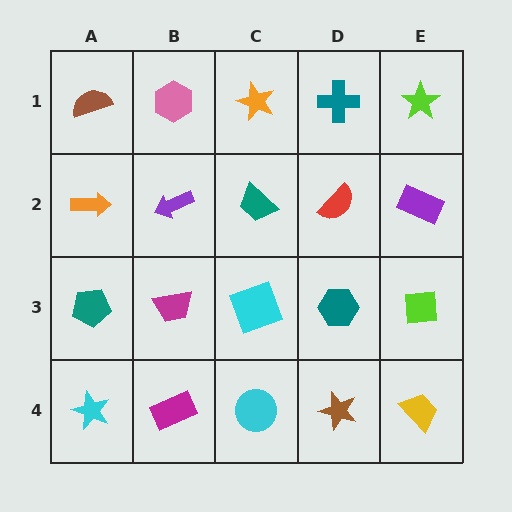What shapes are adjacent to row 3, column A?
An orange arrow (row 2, column A), a cyan star (row 4, column A), a magenta trapezoid (row 3, column B).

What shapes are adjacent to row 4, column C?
A cyan square (row 3, column C), a magenta rectangle (row 4, column B), a brown star (row 4, column D).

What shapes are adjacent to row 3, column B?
A purple arrow (row 2, column B), a magenta rectangle (row 4, column B), a teal pentagon (row 3, column A), a cyan square (row 3, column C).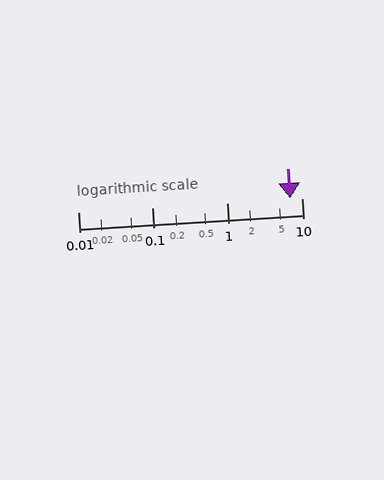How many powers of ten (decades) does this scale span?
The scale spans 3 decades, from 0.01 to 10.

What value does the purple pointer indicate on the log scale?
The pointer indicates approximately 7.1.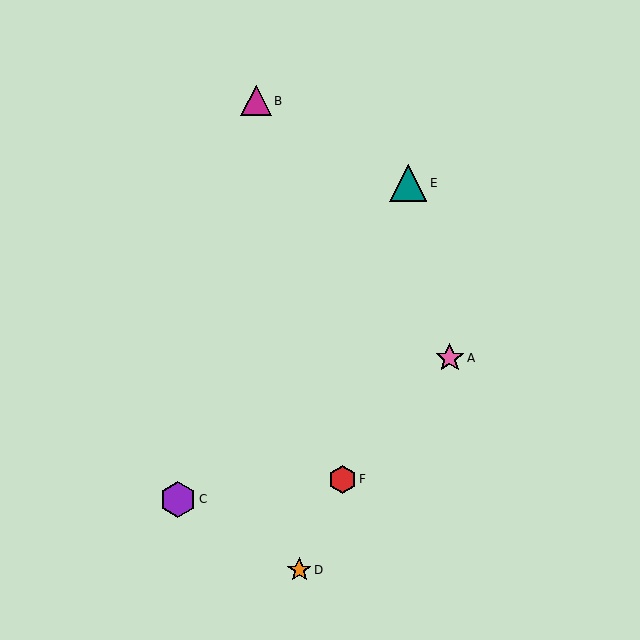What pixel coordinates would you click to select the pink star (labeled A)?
Click at (450, 358) to select the pink star A.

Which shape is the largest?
The teal triangle (labeled E) is the largest.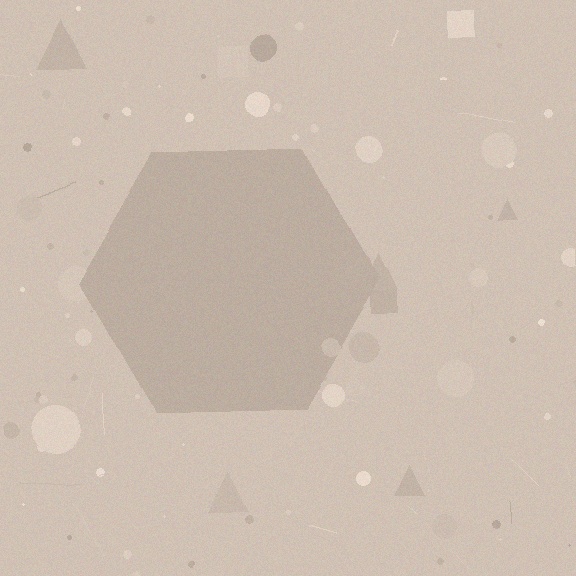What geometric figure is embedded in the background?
A hexagon is embedded in the background.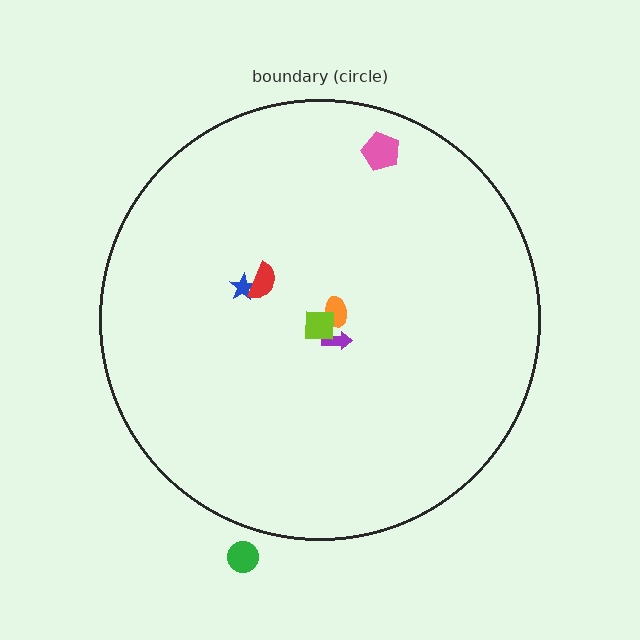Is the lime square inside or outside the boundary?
Inside.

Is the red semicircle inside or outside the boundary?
Inside.